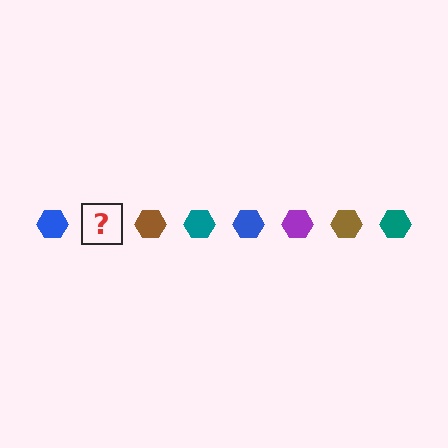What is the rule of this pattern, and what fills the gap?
The rule is that the pattern cycles through blue, purple, brown, teal hexagons. The gap should be filled with a purple hexagon.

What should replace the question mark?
The question mark should be replaced with a purple hexagon.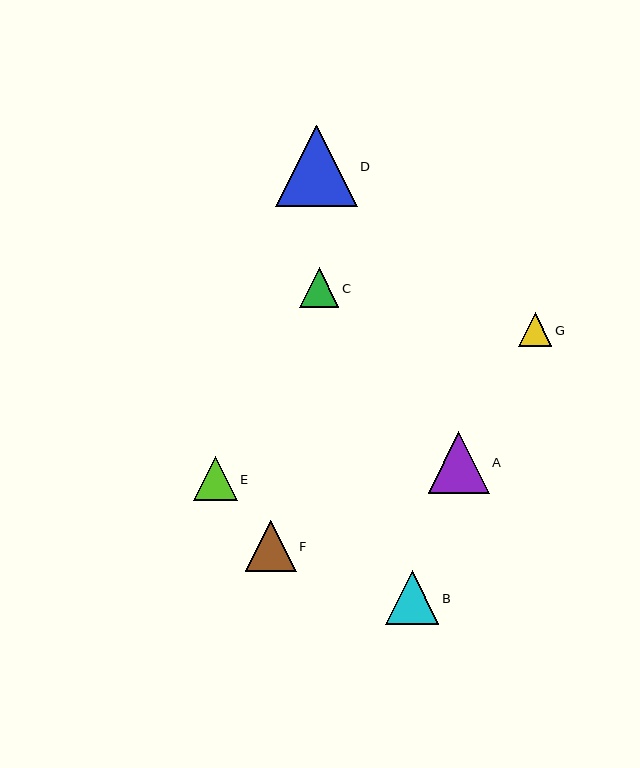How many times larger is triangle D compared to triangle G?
Triangle D is approximately 2.4 times the size of triangle G.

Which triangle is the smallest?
Triangle G is the smallest with a size of approximately 34 pixels.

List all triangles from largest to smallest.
From largest to smallest: D, A, B, F, E, C, G.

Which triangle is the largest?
Triangle D is the largest with a size of approximately 81 pixels.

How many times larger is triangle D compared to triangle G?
Triangle D is approximately 2.4 times the size of triangle G.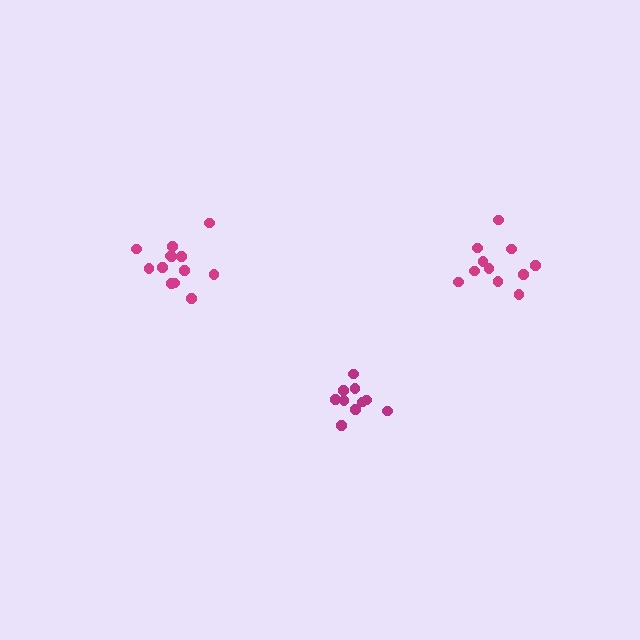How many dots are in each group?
Group 1: 13 dots, Group 2: 10 dots, Group 3: 11 dots (34 total).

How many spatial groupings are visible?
There are 3 spatial groupings.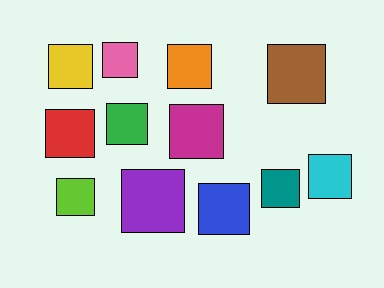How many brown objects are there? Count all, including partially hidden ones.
There is 1 brown object.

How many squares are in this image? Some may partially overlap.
There are 12 squares.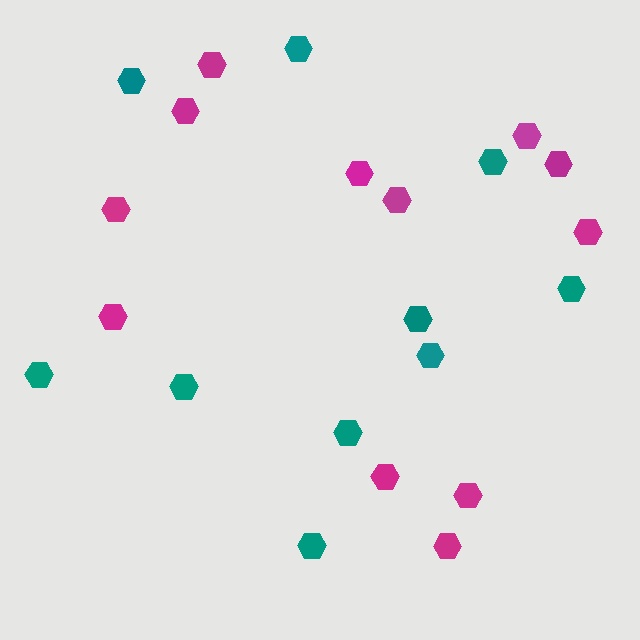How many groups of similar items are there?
There are 2 groups: one group of magenta hexagons (12) and one group of teal hexagons (10).